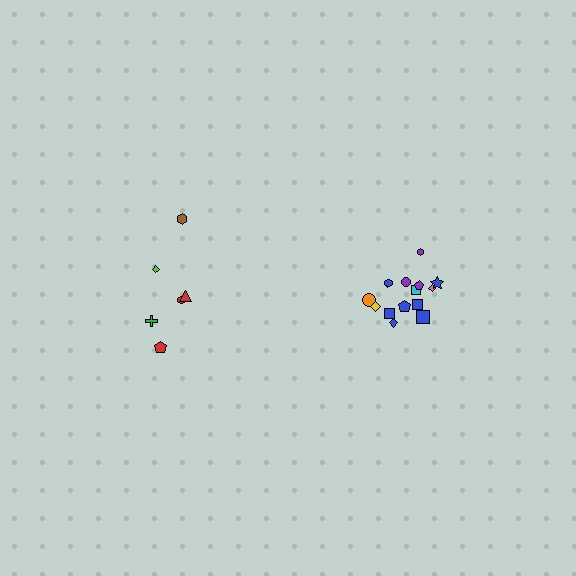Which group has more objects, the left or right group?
The right group.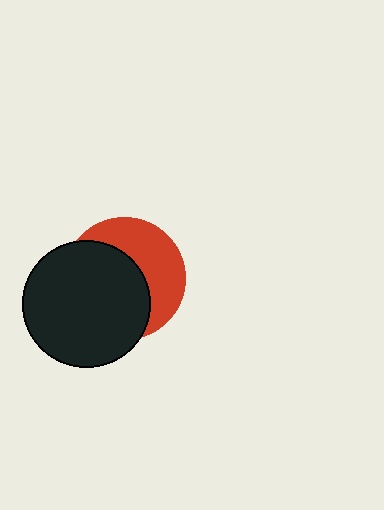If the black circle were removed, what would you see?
You would see the complete red circle.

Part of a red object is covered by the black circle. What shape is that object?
It is a circle.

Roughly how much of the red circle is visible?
A small part of it is visible (roughly 43%).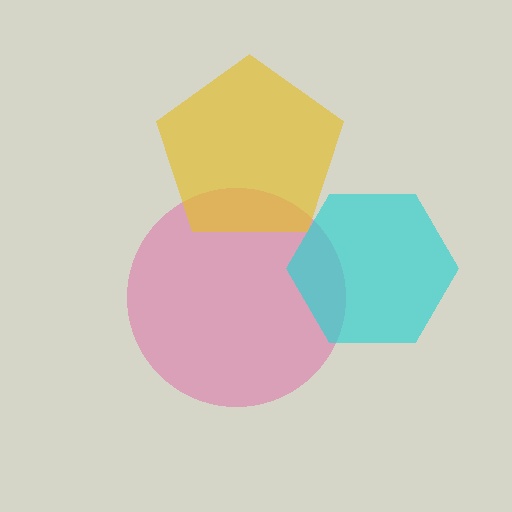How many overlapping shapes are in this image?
There are 3 overlapping shapes in the image.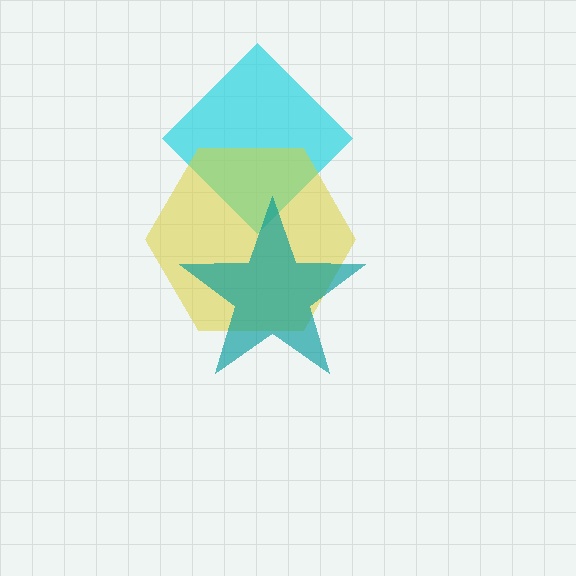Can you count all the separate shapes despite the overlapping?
Yes, there are 3 separate shapes.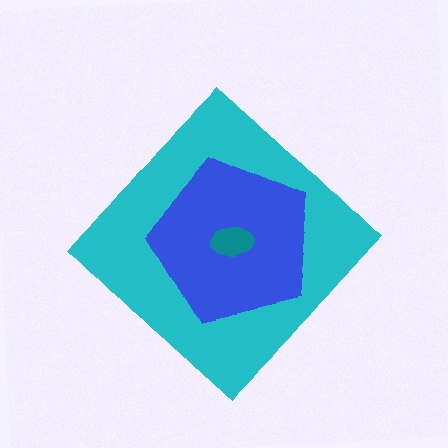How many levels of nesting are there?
3.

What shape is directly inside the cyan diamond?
The blue pentagon.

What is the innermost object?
The teal ellipse.